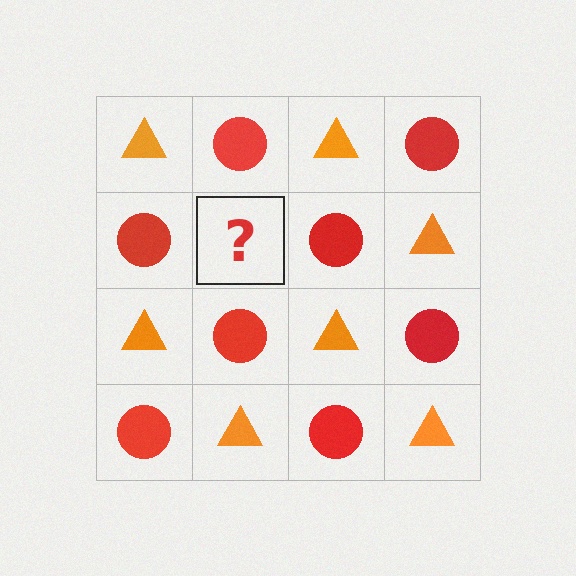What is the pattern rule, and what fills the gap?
The rule is that it alternates orange triangle and red circle in a checkerboard pattern. The gap should be filled with an orange triangle.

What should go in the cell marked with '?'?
The missing cell should contain an orange triangle.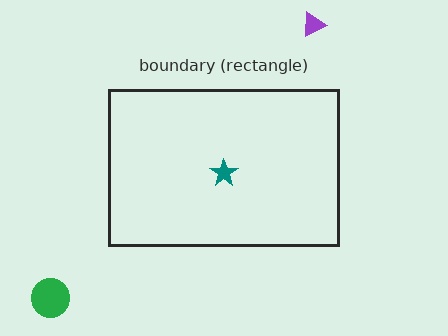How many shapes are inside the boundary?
1 inside, 2 outside.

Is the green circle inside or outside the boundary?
Outside.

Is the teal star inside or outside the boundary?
Inside.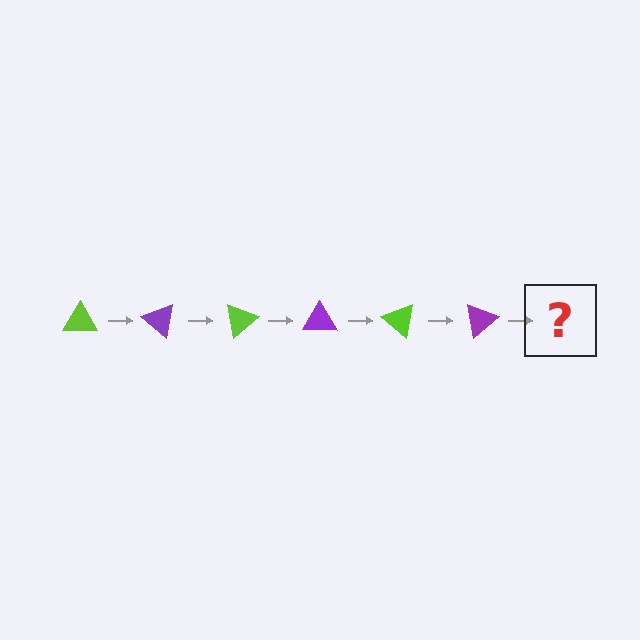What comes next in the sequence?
The next element should be a lime triangle, rotated 240 degrees from the start.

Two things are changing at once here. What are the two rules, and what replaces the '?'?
The two rules are that it rotates 40 degrees each step and the color cycles through lime and purple. The '?' should be a lime triangle, rotated 240 degrees from the start.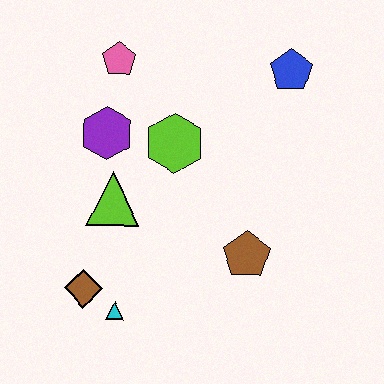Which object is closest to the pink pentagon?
The purple hexagon is closest to the pink pentagon.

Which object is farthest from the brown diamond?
The blue pentagon is farthest from the brown diamond.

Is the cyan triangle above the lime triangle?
No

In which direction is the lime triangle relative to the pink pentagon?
The lime triangle is below the pink pentagon.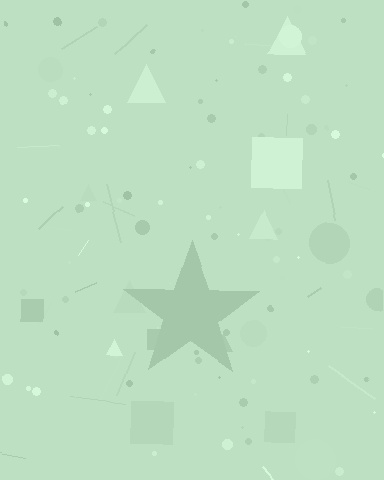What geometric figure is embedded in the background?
A star is embedded in the background.